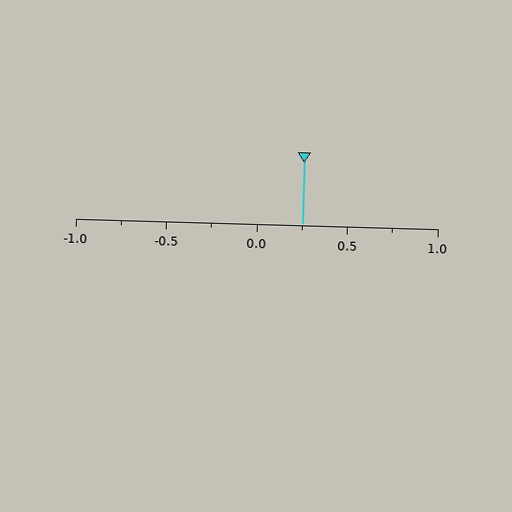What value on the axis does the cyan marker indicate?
The marker indicates approximately 0.25.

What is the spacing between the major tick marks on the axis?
The major ticks are spaced 0.5 apart.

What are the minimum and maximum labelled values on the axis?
The axis runs from -1.0 to 1.0.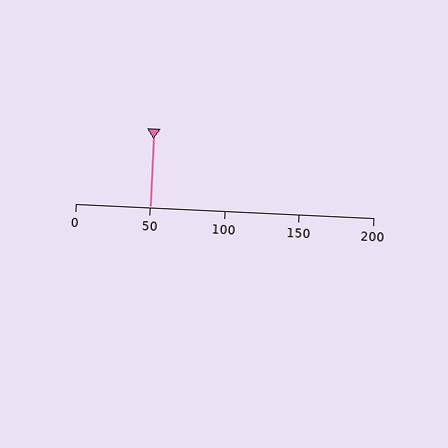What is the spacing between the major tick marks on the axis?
The major ticks are spaced 50 apart.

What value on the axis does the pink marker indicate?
The marker indicates approximately 50.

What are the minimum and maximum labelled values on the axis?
The axis runs from 0 to 200.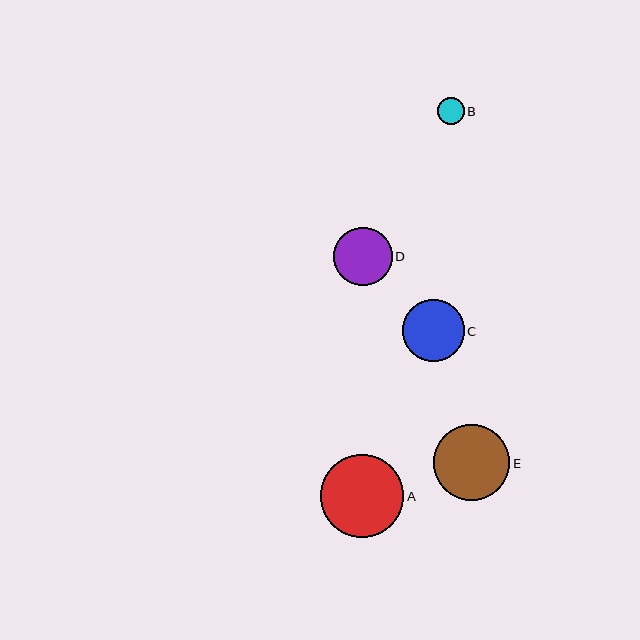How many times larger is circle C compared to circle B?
Circle C is approximately 2.3 times the size of circle B.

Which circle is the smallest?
Circle B is the smallest with a size of approximately 27 pixels.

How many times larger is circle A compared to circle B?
Circle A is approximately 3.1 times the size of circle B.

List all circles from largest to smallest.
From largest to smallest: A, E, C, D, B.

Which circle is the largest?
Circle A is the largest with a size of approximately 83 pixels.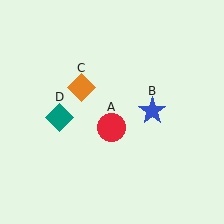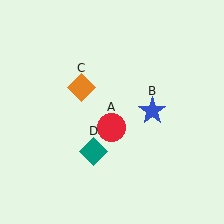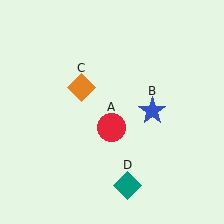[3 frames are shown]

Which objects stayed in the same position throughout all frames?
Red circle (object A) and blue star (object B) and orange diamond (object C) remained stationary.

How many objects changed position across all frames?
1 object changed position: teal diamond (object D).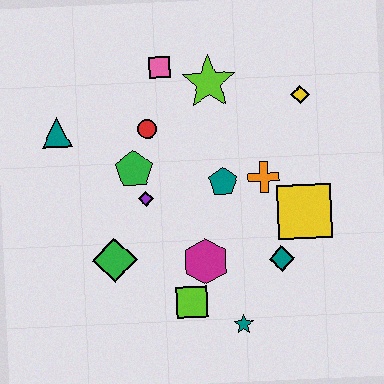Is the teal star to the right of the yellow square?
No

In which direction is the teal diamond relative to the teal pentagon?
The teal diamond is below the teal pentagon.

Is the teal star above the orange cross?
No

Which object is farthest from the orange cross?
The teal triangle is farthest from the orange cross.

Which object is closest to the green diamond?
The purple diamond is closest to the green diamond.